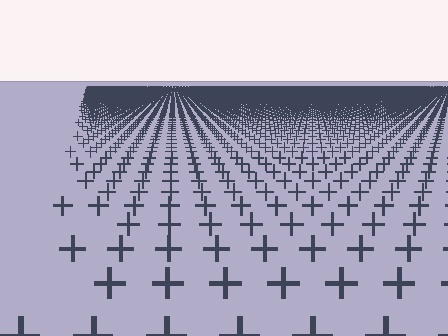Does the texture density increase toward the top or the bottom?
Density increases toward the top.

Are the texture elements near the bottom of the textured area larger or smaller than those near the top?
Larger. Near the bottom, elements are closer to the viewer and appear at a bigger on-screen size.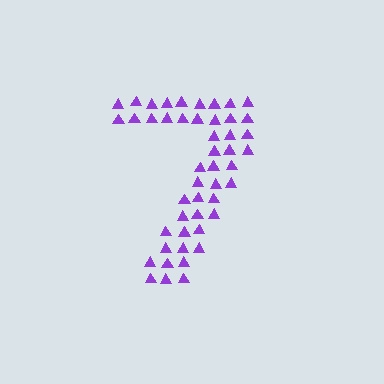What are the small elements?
The small elements are triangles.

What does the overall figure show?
The overall figure shows the digit 7.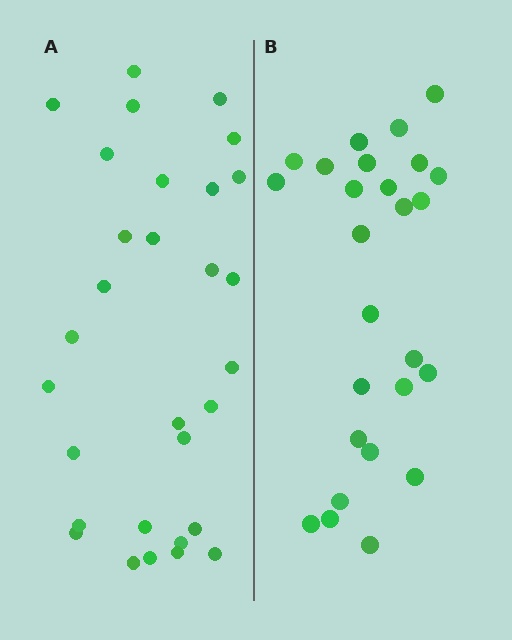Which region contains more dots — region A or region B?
Region A (the left region) has more dots.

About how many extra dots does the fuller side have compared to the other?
Region A has about 4 more dots than region B.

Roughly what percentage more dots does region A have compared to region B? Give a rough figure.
About 15% more.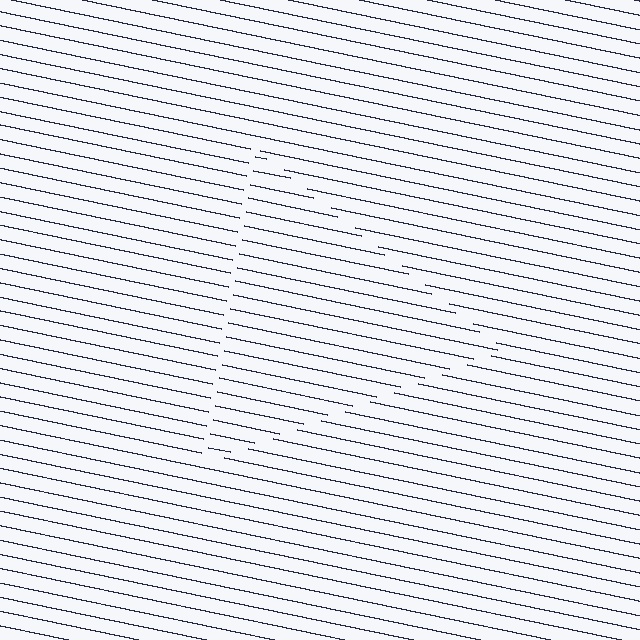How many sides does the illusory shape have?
3 sides — the line-ends trace a triangle.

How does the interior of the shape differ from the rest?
The interior of the shape contains the same grating, shifted by half a period — the contour is defined by the phase discontinuity where line-ends from the inner and outer gratings abut.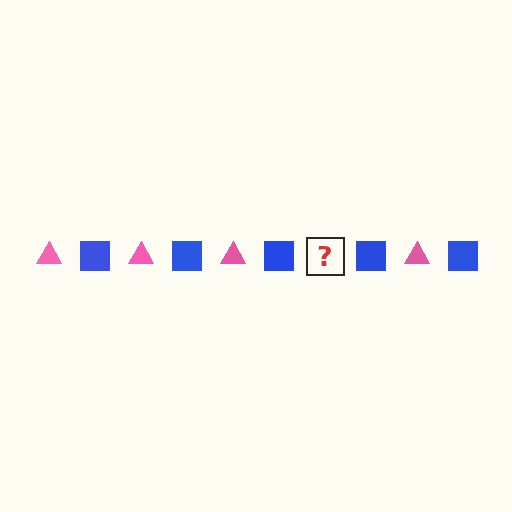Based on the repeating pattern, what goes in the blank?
The blank should be a pink triangle.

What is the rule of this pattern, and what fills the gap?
The rule is that the pattern alternates between pink triangle and blue square. The gap should be filled with a pink triangle.